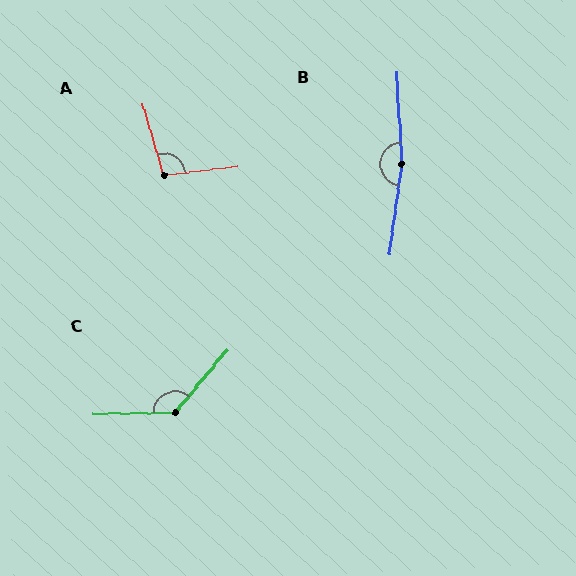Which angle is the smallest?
A, at approximately 100 degrees.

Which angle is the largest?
B, at approximately 169 degrees.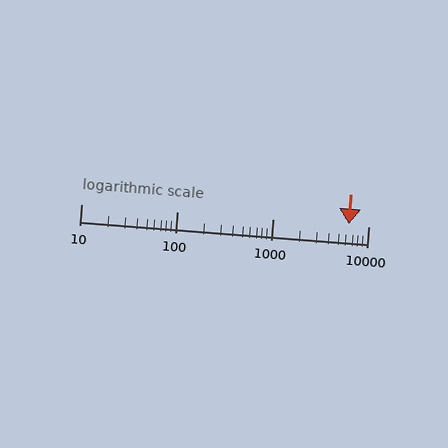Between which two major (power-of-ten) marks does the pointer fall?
The pointer is between 1000 and 10000.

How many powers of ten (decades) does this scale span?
The scale spans 3 decades, from 10 to 10000.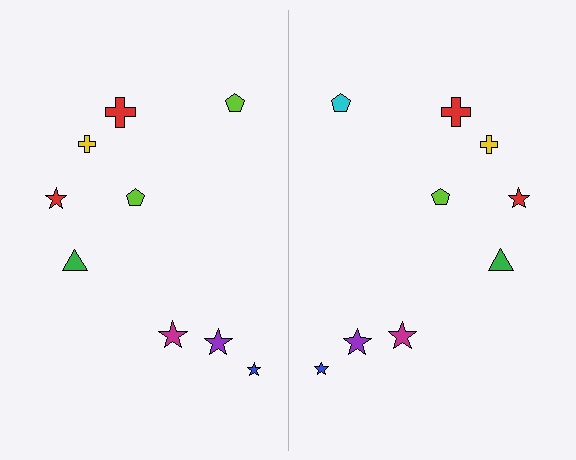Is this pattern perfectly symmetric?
No, the pattern is not perfectly symmetric. The cyan pentagon on the right side breaks the symmetry — its mirror counterpart is lime.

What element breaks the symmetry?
The cyan pentagon on the right side breaks the symmetry — its mirror counterpart is lime.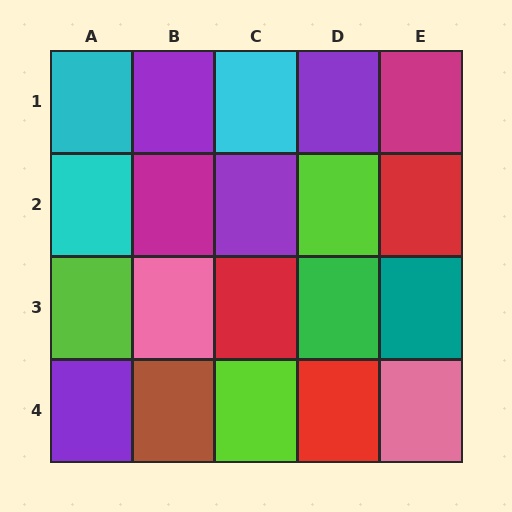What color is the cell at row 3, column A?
Lime.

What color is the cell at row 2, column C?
Purple.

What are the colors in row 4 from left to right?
Purple, brown, lime, red, pink.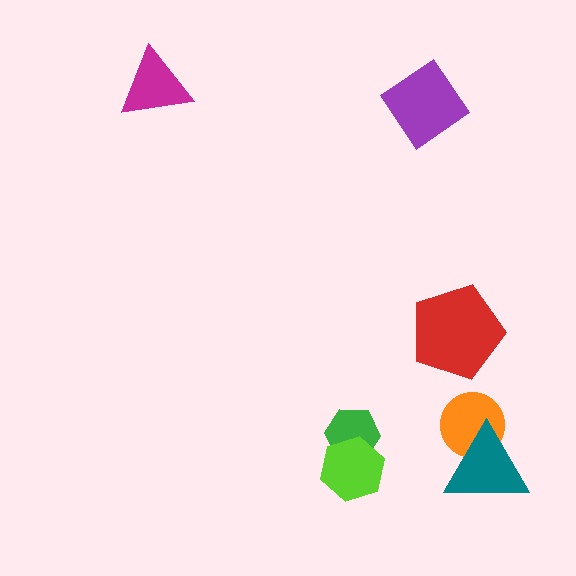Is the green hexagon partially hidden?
Yes, it is partially covered by another shape.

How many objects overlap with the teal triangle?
1 object overlaps with the teal triangle.